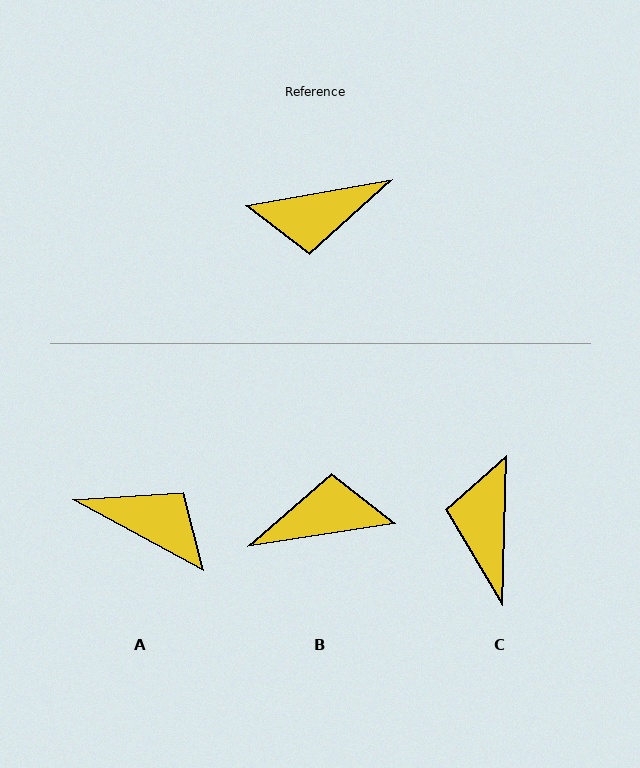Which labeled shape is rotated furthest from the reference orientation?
B, about 179 degrees away.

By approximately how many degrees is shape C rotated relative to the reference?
Approximately 102 degrees clockwise.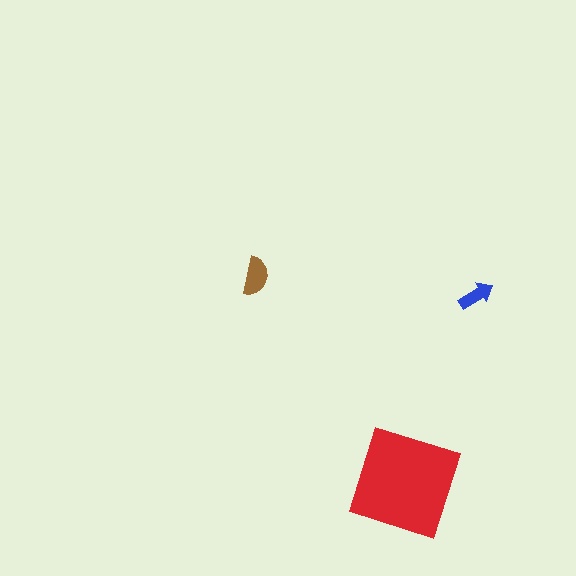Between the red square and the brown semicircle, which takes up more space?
The red square.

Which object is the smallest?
The blue arrow.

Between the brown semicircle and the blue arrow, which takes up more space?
The brown semicircle.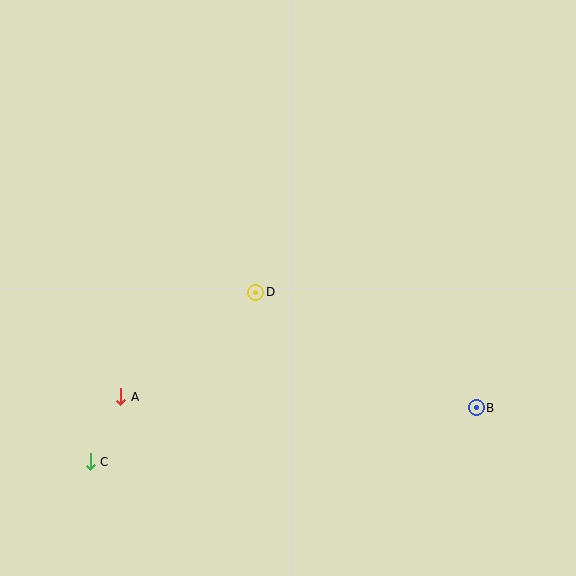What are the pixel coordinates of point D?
Point D is at (256, 292).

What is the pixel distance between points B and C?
The distance between B and C is 390 pixels.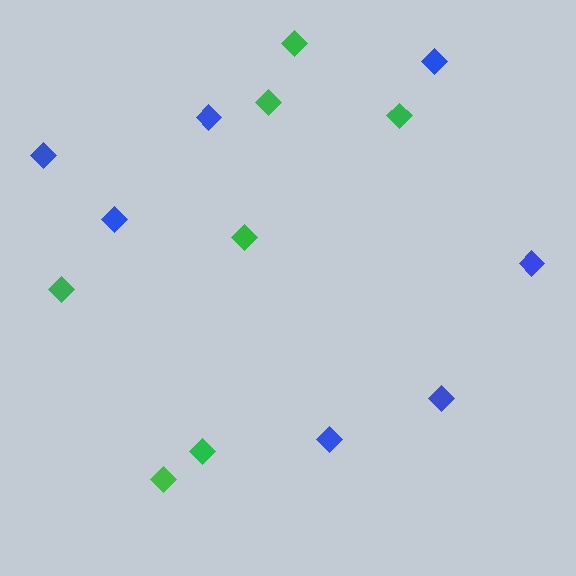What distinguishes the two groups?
There are 2 groups: one group of blue diamonds (7) and one group of green diamonds (7).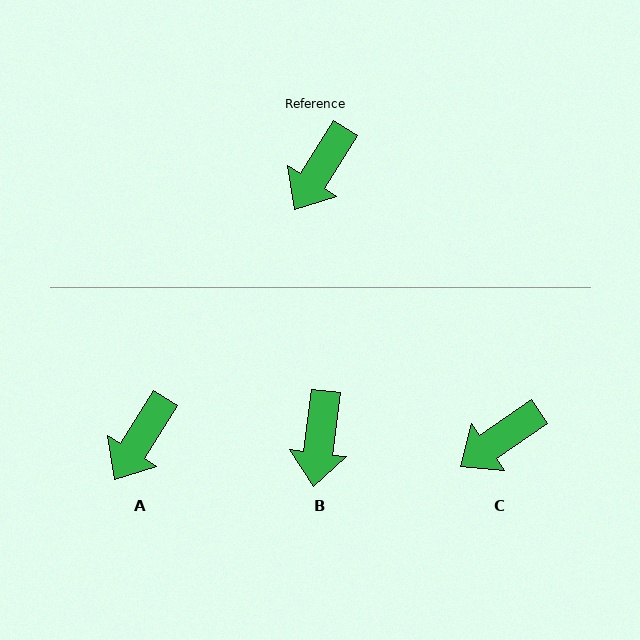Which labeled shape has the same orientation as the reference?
A.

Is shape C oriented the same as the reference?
No, it is off by about 23 degrees.